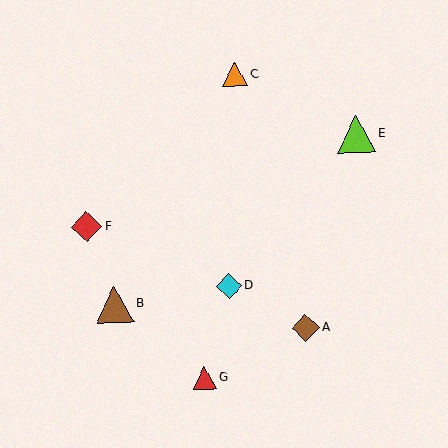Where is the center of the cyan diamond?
The center of the cyan diamond is at (229, 286).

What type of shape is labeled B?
Shape B is a brown triangle.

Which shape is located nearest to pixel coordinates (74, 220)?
The red diamond (labeled F) at (86, 227) is nearest to that location.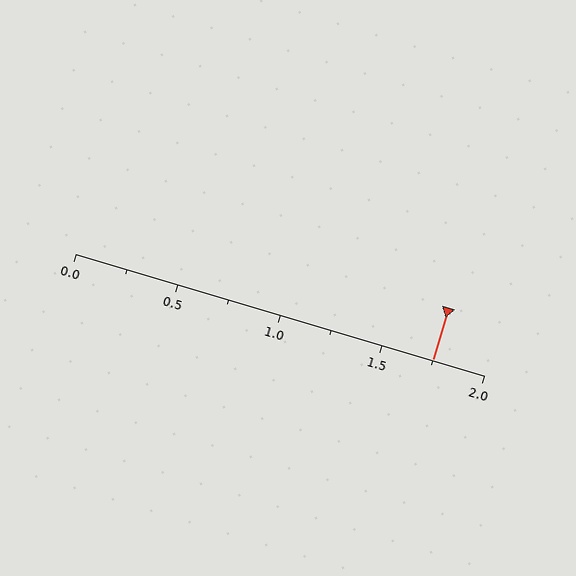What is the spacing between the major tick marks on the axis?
The major ticks are spaced 0.5 apart.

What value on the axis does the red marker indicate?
The marker indicates approximately 1.75.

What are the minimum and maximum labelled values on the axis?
The axis runs from 0.0 to 2.0.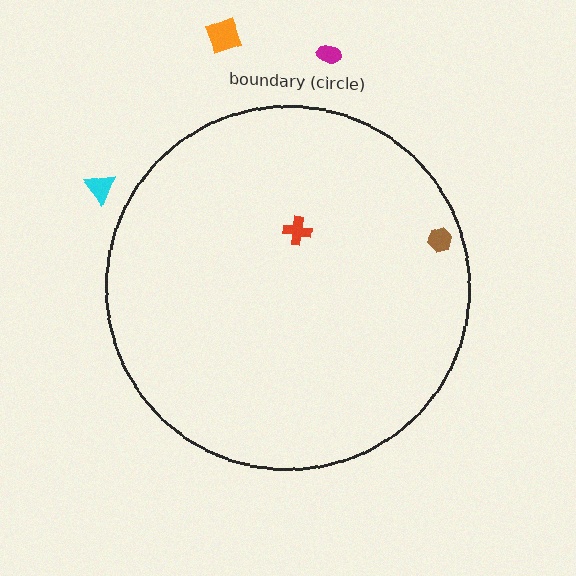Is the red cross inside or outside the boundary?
Inside.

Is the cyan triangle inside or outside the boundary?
Outside.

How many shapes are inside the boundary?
2 inside, 3 outside.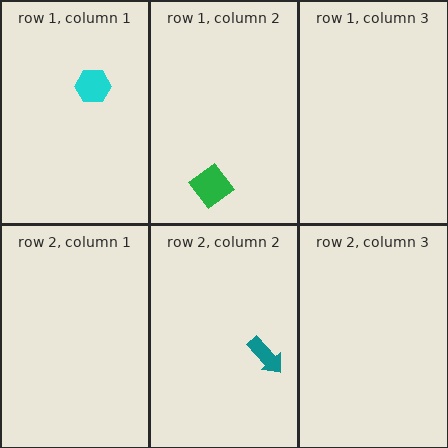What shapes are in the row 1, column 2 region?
The green diamond.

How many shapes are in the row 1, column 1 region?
1.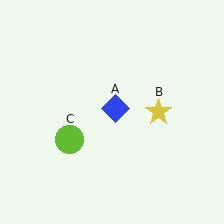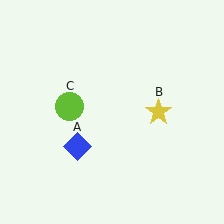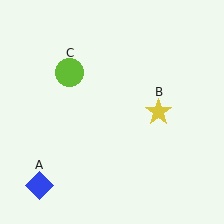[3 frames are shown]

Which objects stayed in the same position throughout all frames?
Yellow star (object B) remained stationary.